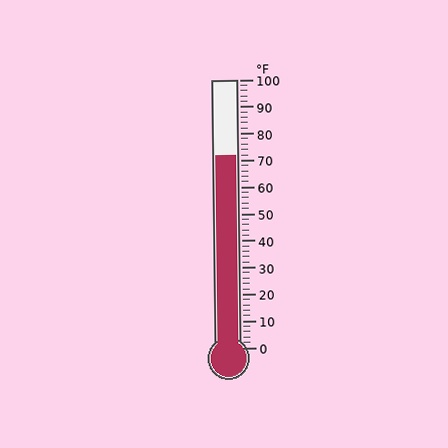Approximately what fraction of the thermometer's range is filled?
The thermometer is filled to approximately 70% of its range.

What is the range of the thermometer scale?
The thermometer scale ranges from 0°F to 100°F.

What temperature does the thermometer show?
The thermometer shows approximately 72°F.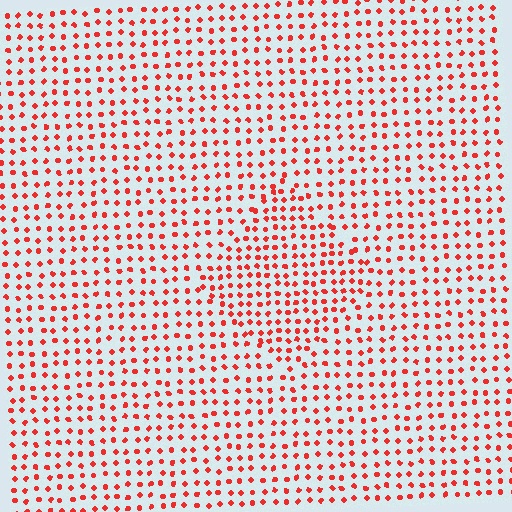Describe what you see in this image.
The image contains small red elements arranged at two different densities. A diamond-shaped region is visible where the elements are more densely packed than the surrounding area.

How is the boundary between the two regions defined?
The boundary is defined by a change in element density (approximately 1.5x ratio). All elements are the same color, size, and shape.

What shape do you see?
I see a diamond.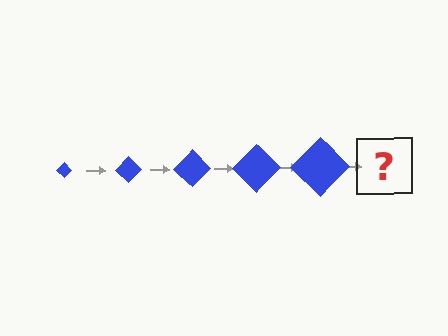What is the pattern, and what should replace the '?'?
The pattern is that the diamond gets progressively larger each step. The '?' should be a blue diamond, larger than the previous one.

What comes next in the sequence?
The next element should be a blue diamond, larger than the previous one.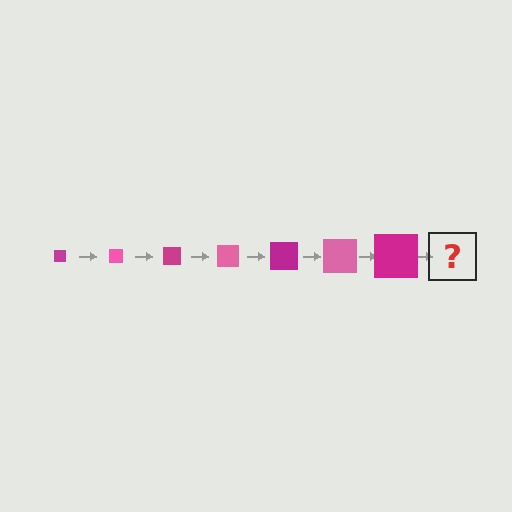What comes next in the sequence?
The next element should be a pink square, larger than the previous one.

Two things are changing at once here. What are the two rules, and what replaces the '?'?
The two rules are that the square grows larger each step and the color cycles through magenta and pink. The '?' should be a pink square, larger than the previous one.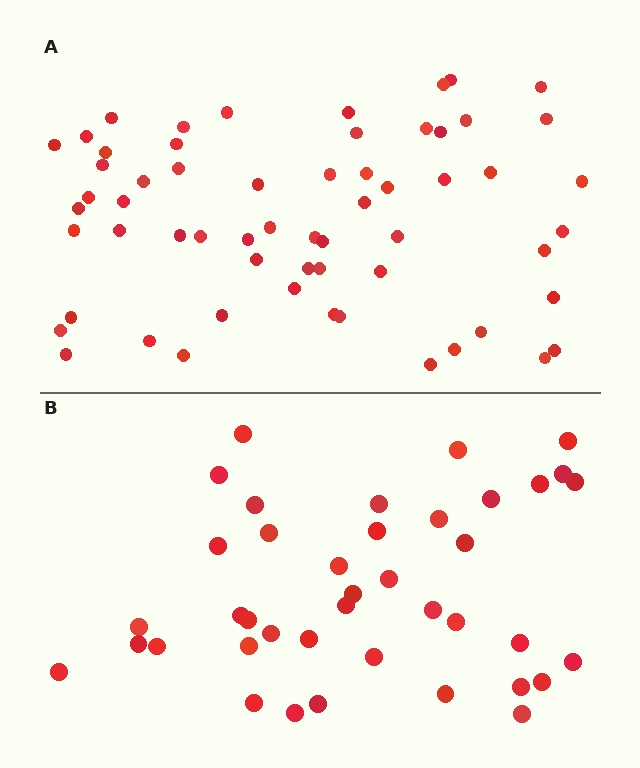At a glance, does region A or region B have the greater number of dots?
Region A (the top region) has more dots.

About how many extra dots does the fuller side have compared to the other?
Region A has approximately 20 more dots than region B.